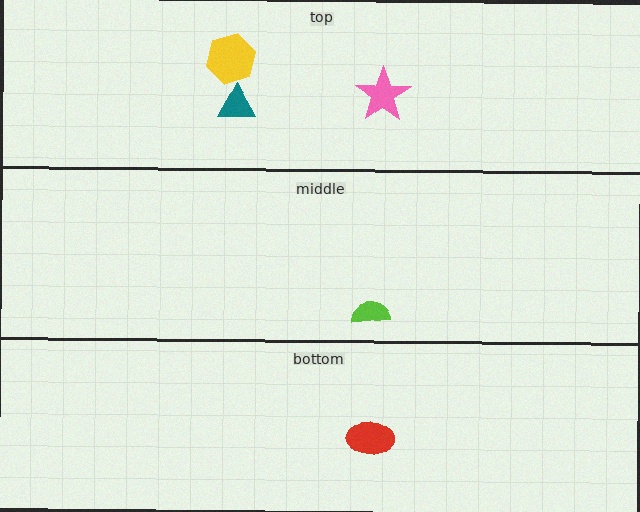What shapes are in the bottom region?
The red ellipse.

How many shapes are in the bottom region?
1.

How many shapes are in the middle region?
1.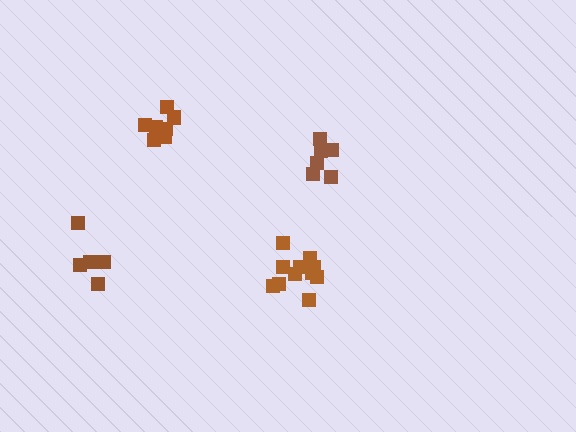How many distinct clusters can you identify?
There are 4 distinct clusters.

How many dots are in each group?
Group 1: 11 dots, Group 2: 8 dots, Group 3: 6 dots, Group 4: 5 dots (30 total).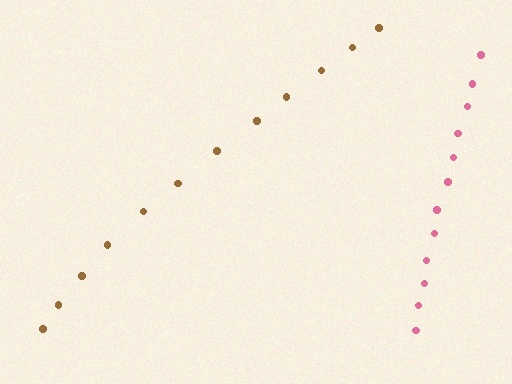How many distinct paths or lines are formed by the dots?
There are 2 distinct paths.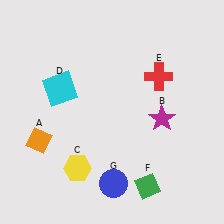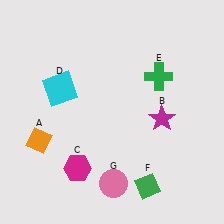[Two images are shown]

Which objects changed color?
C changed from yellow to magenta. E changed from red to green. G changed from blue to pink.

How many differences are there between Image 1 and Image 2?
There are 3 differences between the two images.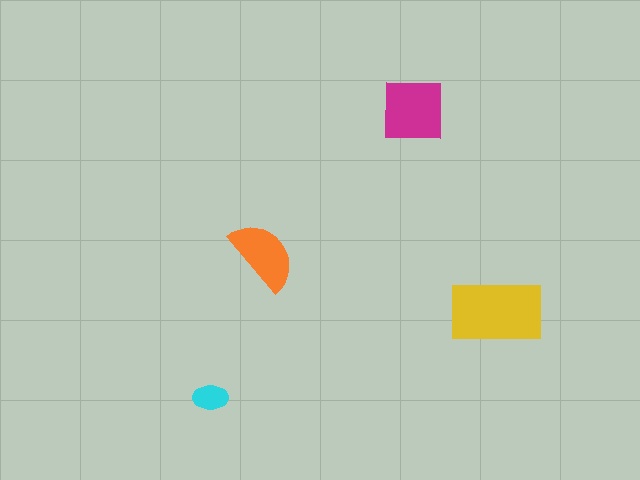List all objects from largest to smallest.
The yellow rectangle, the magenta square, the orange semicircle, the cyan ellipse.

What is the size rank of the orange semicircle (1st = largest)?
3rd.